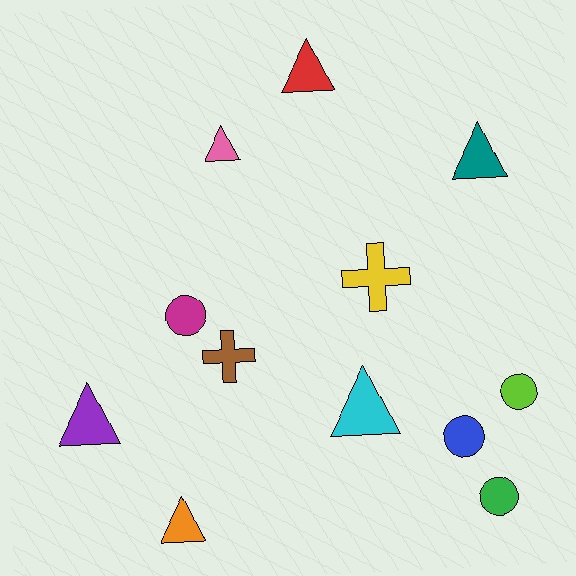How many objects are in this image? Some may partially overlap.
There are 12 objects.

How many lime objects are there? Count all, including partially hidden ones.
There is 1 lime object.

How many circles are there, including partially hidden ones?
There are 4 circles.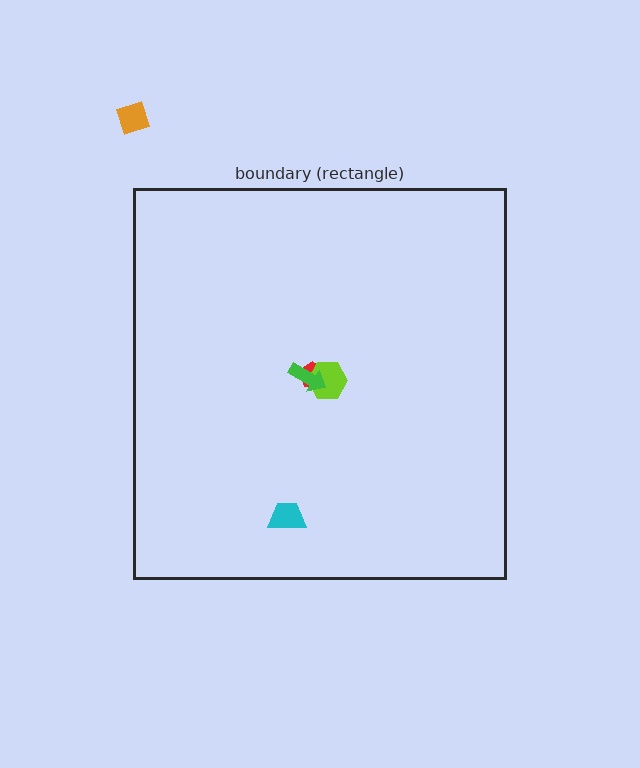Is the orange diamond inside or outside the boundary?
Outside.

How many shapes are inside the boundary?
4 inside, 1 outside.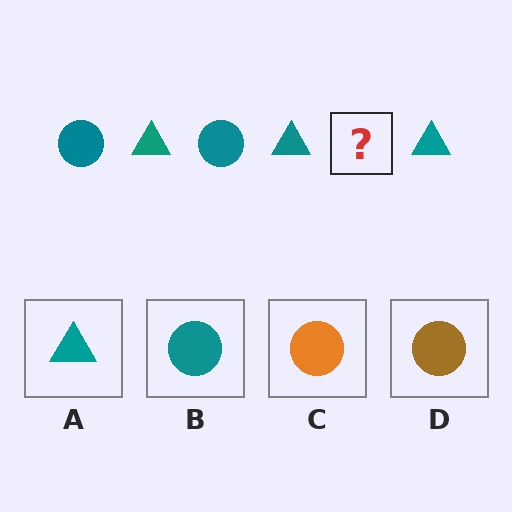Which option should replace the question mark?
Option B.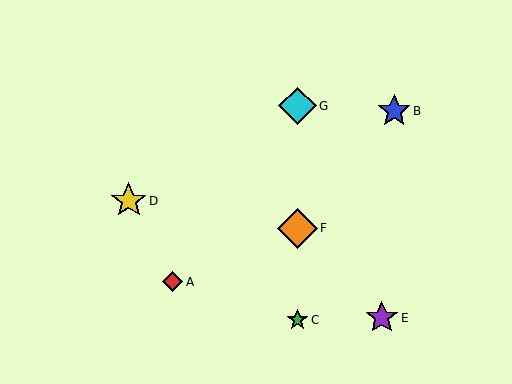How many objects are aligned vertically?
3 objects (C, F, G) are aligned vertically.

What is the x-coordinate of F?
Object F is at x≈298.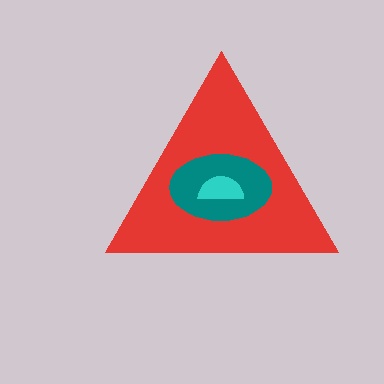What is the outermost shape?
The red triangle.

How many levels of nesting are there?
3.